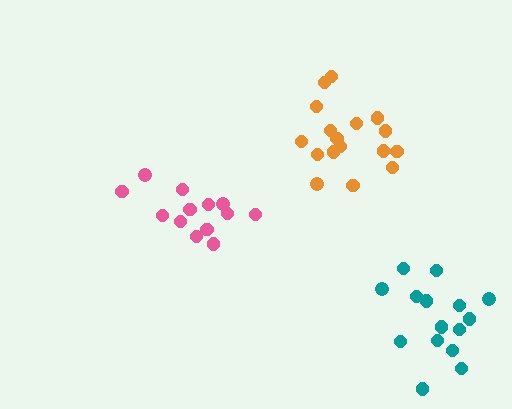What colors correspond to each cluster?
The clusters are colored: pink, orange, teal.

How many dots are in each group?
Group 1: 13 dots, Group 2: 17 dots, Group 3: 15 dots (45 total).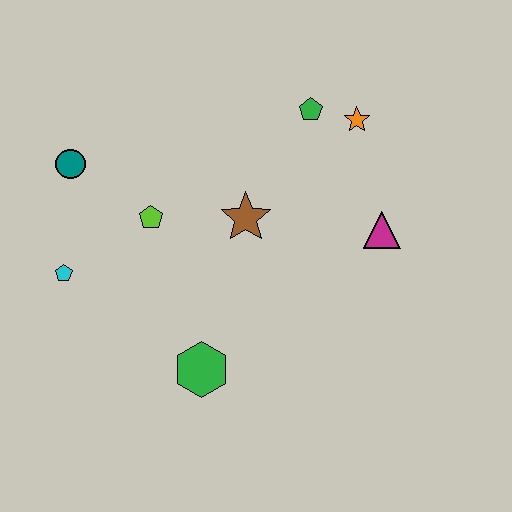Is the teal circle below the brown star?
No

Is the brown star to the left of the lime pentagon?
No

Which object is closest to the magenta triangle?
The orange star is closest to the magenta triangle.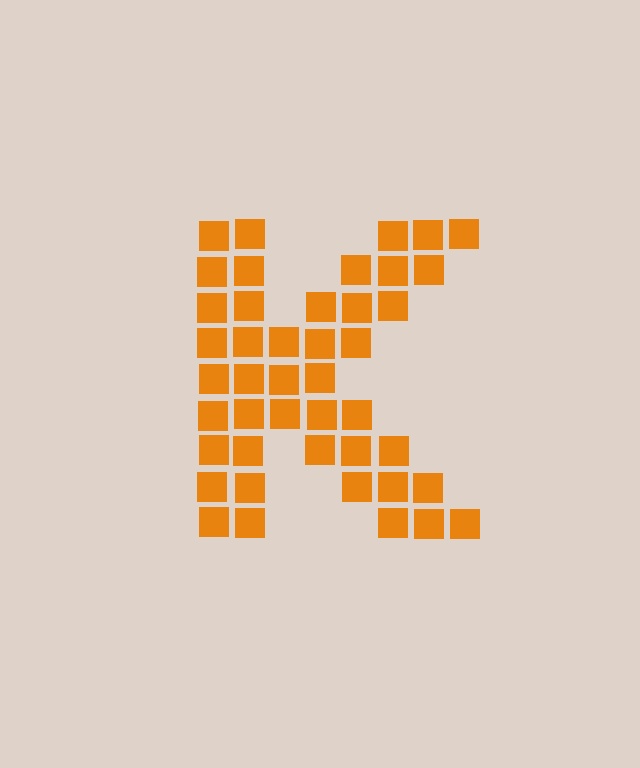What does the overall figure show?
The overall figure shows the letter K.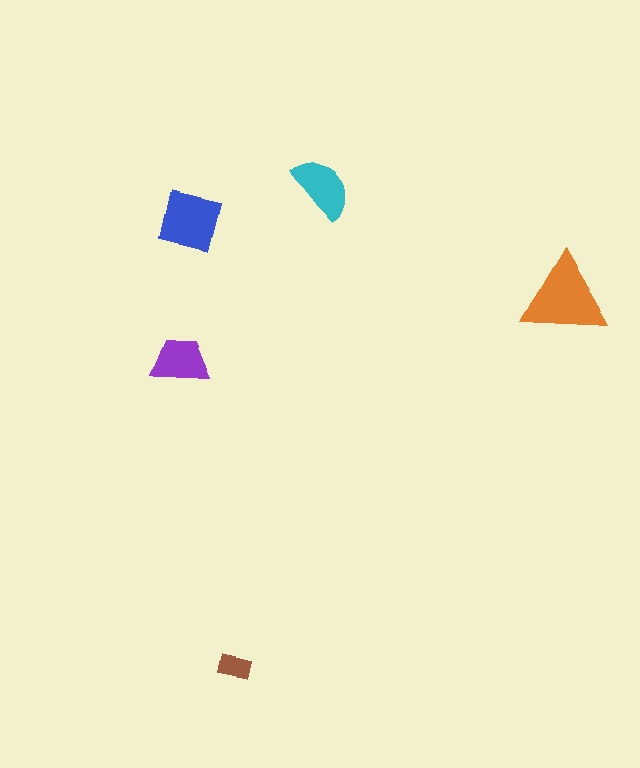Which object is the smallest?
The brown rectangle.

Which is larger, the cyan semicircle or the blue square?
The blue square.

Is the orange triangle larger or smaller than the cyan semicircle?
Larger.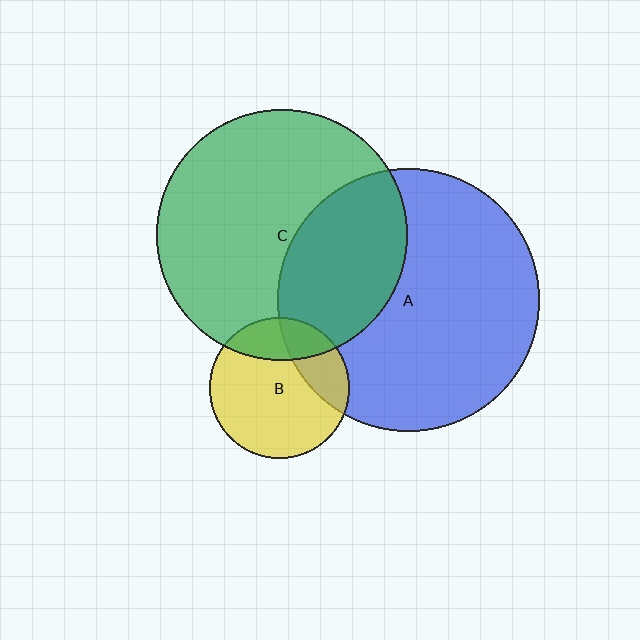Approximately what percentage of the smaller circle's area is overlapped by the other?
Approximately 25%.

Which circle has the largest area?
Circle A (blue).